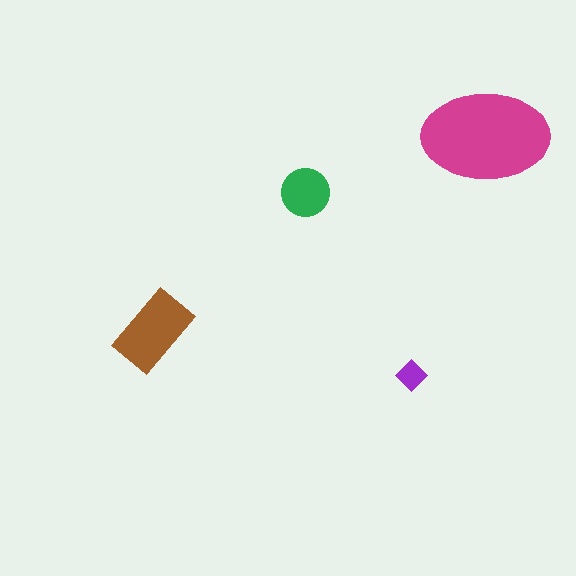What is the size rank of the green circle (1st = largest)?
3rd.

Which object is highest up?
The magenta ellipse is topmost.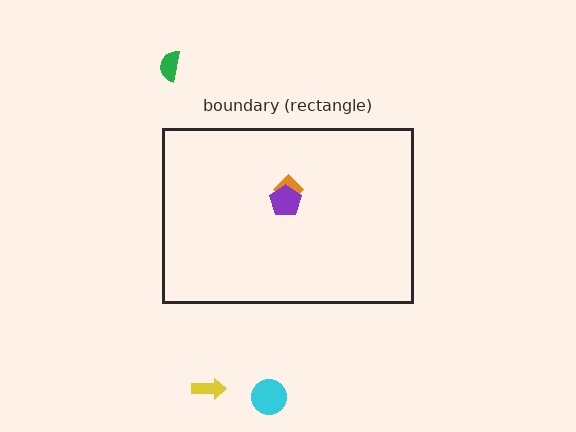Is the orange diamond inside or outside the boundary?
Inside.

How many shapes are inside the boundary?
2 inside, 3 outside.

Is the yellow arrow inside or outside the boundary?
Outside.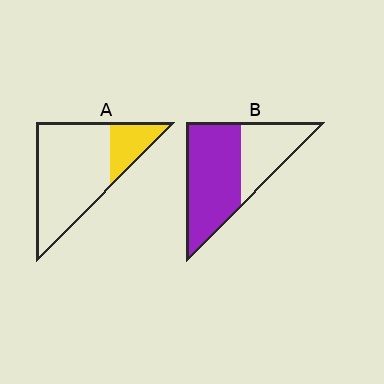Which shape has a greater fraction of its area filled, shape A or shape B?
Shape B.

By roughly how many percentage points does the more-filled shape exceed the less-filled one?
By roughly 40 percentage points (B over A).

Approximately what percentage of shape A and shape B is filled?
A is approximately 20% and B is approximately 65%.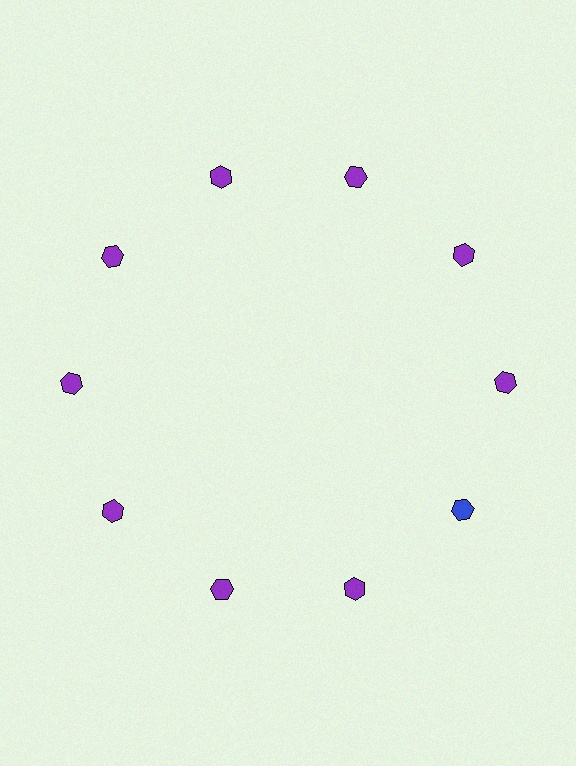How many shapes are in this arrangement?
There are 10 shapes arranged in a ring pattern.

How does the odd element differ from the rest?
It has a different color: blue instead of purple.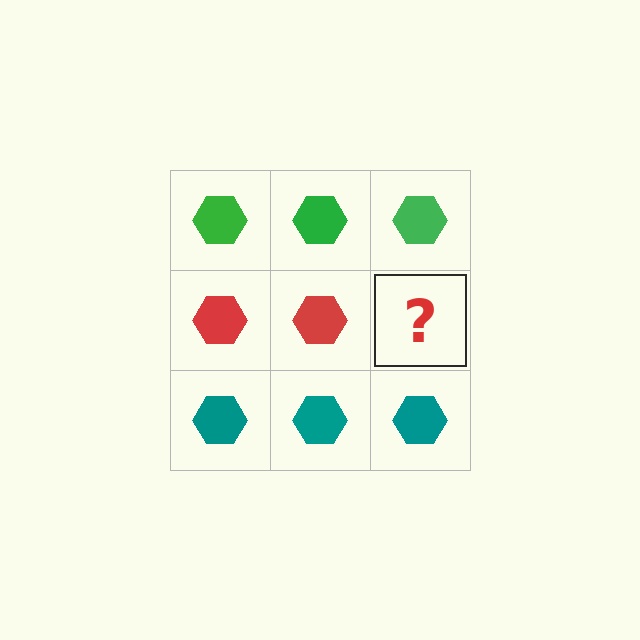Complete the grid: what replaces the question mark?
The question mark should be replaced with a red hexagon.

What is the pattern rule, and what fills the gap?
The rule is that each row has a consistent color. The gap should be filled with a red hexagon.